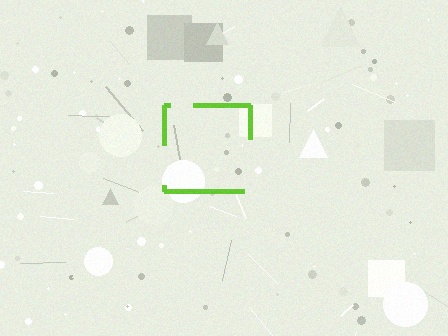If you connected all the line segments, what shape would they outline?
They would outline a square.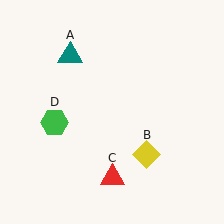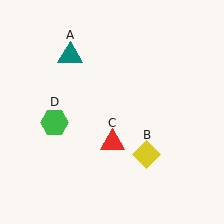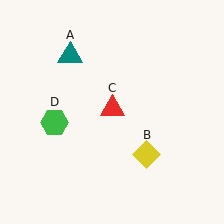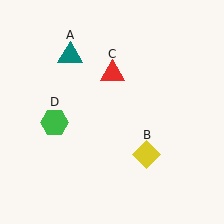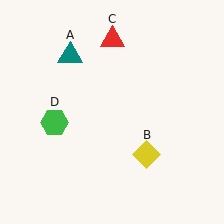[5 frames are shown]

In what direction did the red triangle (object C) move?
The red triangle (object C) moved up.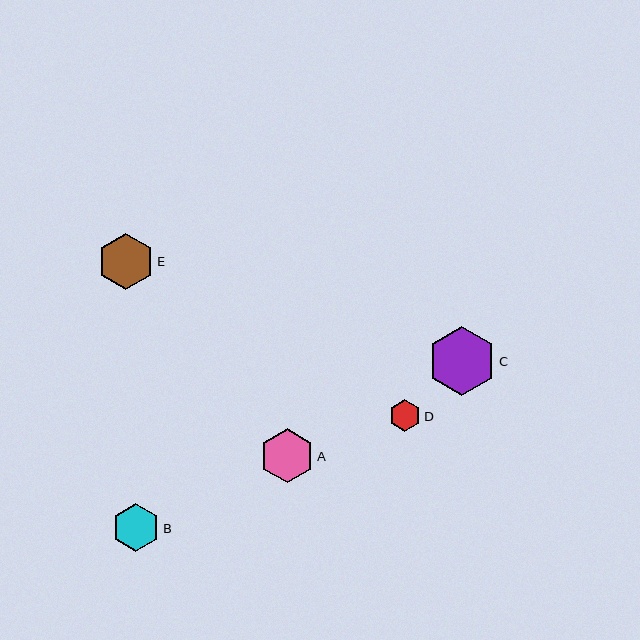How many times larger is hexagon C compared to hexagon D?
Hexagon C is approximately 2.2 times the size of hexagon D.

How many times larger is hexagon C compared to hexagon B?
Hexagon C is approximately 1.4 times the size of hexagon B.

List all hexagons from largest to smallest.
From largest to smallest: C, E, A, B, D.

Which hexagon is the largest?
Hexagon C is the largest with a size of approximately 68 pixels.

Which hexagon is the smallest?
Hexagon D is the smallest with a size of approximately 32 pixels.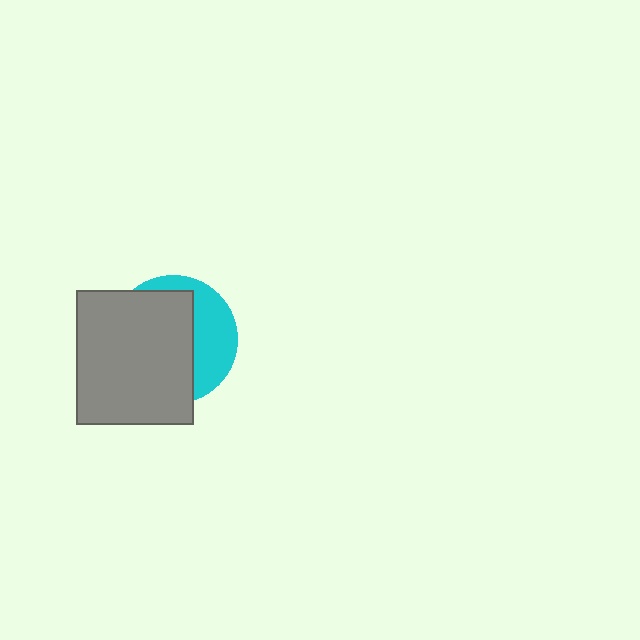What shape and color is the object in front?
The object in front is a gray rectangle.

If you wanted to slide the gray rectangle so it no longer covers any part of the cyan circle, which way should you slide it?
Slide it left — that is the most direct way to separate the two shapes.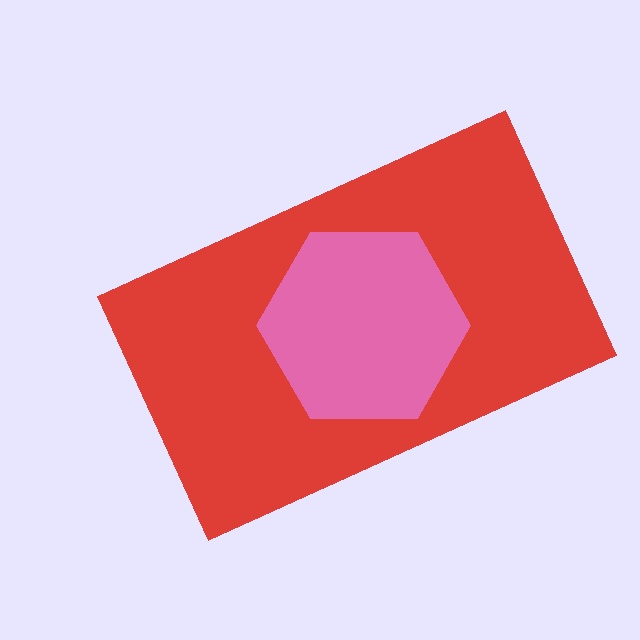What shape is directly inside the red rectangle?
The pink hexagon.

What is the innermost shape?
The pink hexagon.